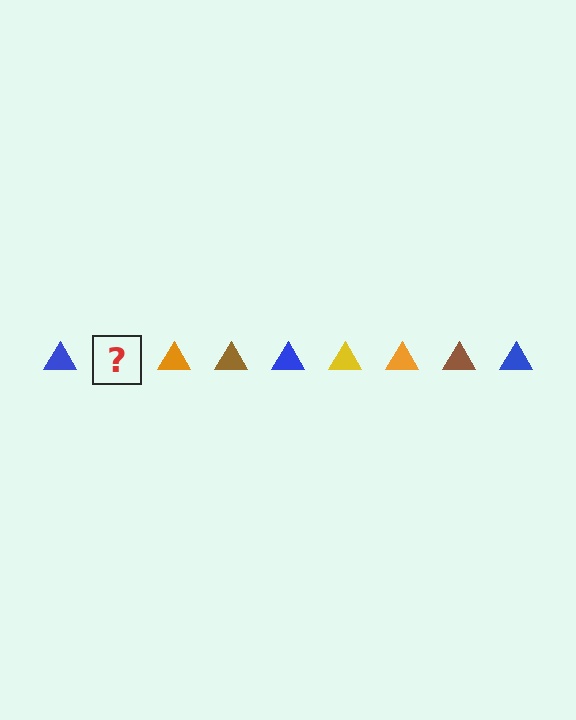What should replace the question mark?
The question mark should be replaced with a yellow triangle.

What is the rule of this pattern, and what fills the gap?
The rule is that the pattern cycles through blue, yellow, orange, brown triangles. The gap should be filled with a yellow triangle.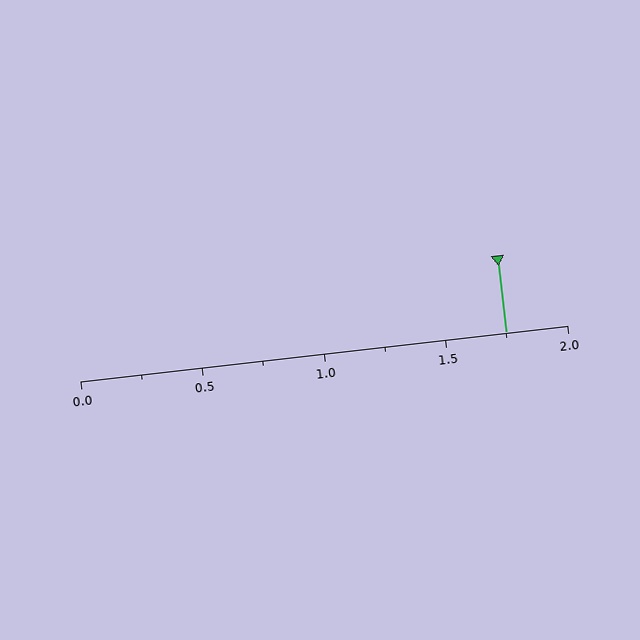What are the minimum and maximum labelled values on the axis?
The axis runs from 0.0 to 2.0.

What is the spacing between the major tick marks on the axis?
The major ticks are spaced 0.5 apart.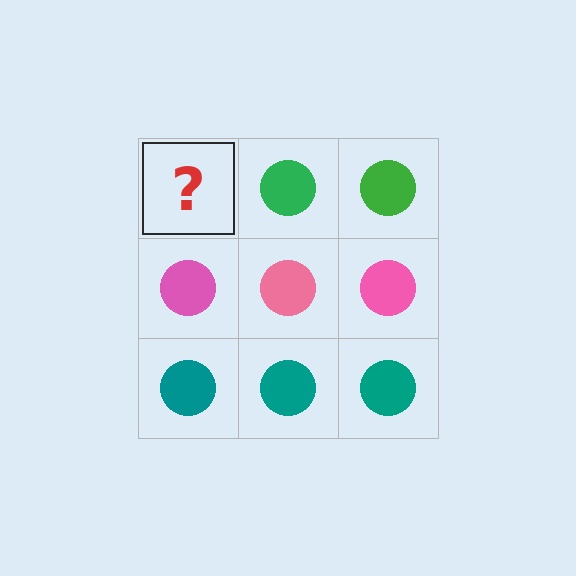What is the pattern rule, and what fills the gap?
The rule is that each row has a consistent color. The gap should be filled with a green circle.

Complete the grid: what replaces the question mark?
The question mark should be replaced with a green circle.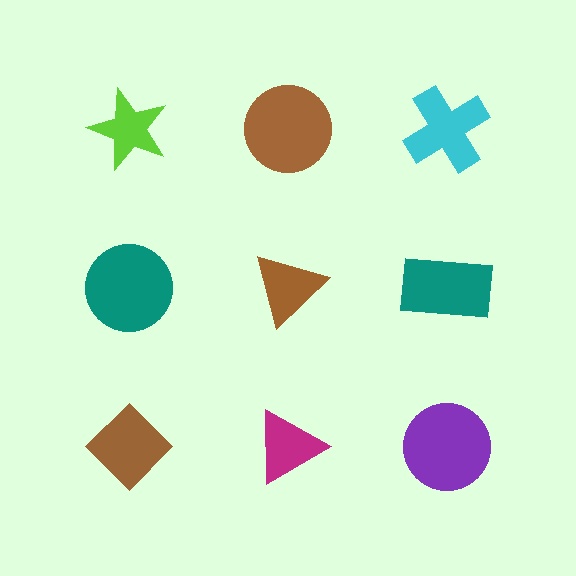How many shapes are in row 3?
3 shapes.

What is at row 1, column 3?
A cyan cross.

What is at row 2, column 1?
A teal circle.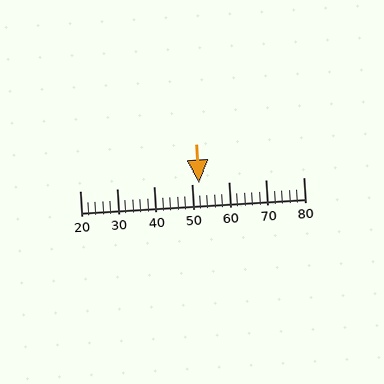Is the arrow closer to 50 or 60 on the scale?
The arrow is closer to 50.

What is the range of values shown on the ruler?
The ruler shows values from 20 to 80.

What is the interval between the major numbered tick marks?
The major tick marks are spaced 10 units apart.